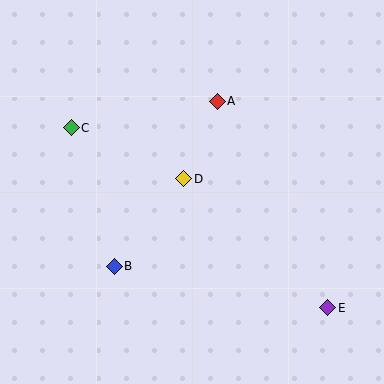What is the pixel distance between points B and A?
The distance between B and A is 194 pixels.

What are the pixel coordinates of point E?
Point E is at (328, 308).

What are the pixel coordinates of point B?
Point B is at (114, 266).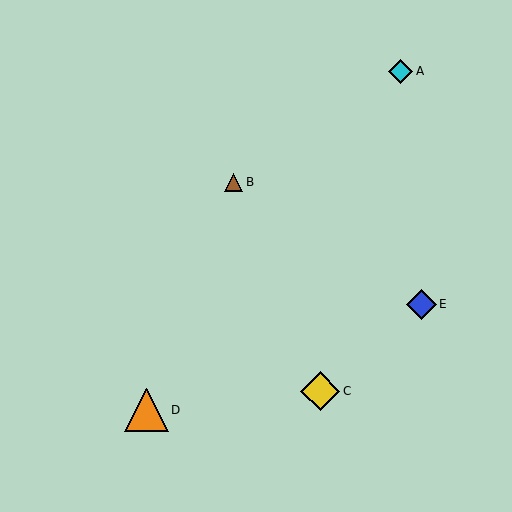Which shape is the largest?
The orange triangle (labeled D) is the largest.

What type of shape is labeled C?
Shape C is a yellow diamond.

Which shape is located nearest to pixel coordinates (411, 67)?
The cyan diamond (labeled A) at (400, 71) is nearest to that location.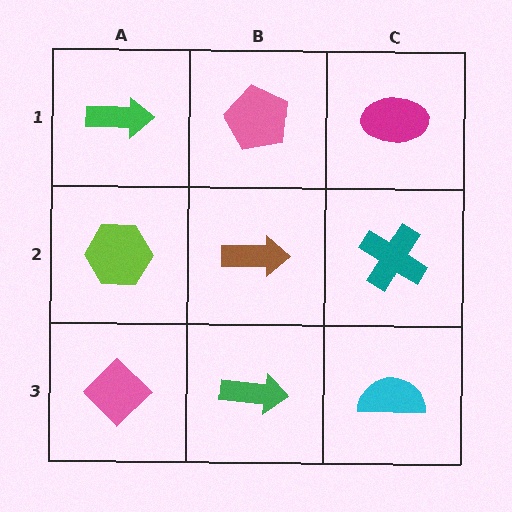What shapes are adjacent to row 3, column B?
A brown arrow (row 2, column B), a pink diamond (row 3, column A), a cyan semicircle (row 3, column C).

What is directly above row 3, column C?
A teal cross.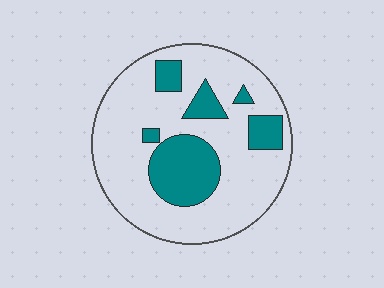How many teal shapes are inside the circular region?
6.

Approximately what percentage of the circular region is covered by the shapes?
Approximately 25%.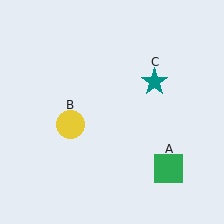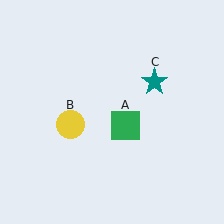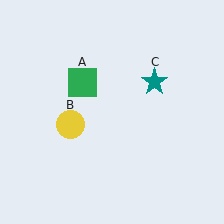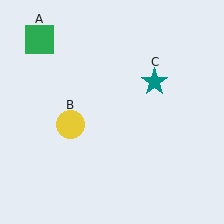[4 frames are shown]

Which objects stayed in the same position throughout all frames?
Yellow circle (object B) and teal star (object C) remained stationary.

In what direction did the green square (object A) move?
The green square (object A) moved up and to the left.